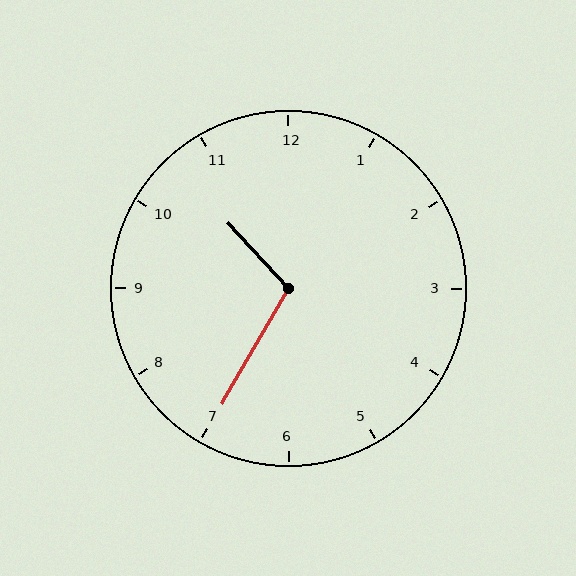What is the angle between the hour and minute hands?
Approximately 108 degrees.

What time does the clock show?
10:35.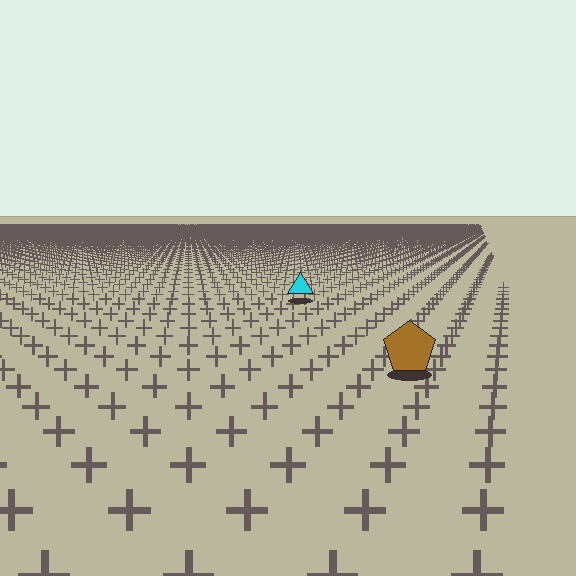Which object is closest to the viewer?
The brown pentagon is closest. The texture marks near it are larger and more spread out.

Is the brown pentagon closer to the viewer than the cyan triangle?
Yes. The brown pentagon is closer — you can tell from the texture gradient: the ground texture is coarser near it.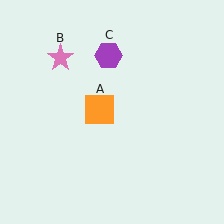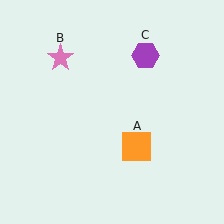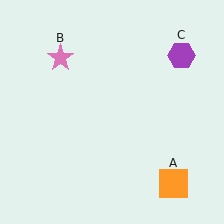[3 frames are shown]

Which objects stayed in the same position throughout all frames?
Pink star (object B) remained stationary.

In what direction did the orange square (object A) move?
The orange square (object A) moved down and to the right.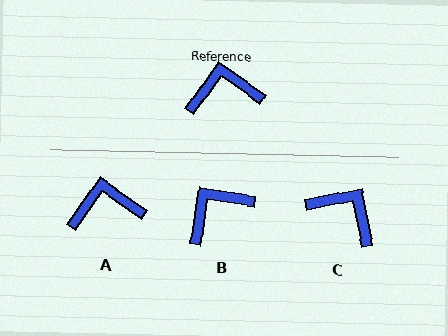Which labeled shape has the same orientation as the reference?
A.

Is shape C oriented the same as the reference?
No, it is off by about 44 degrees.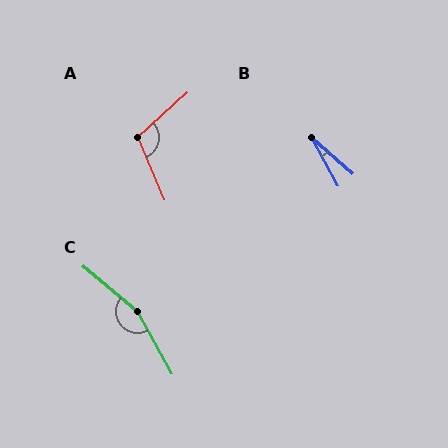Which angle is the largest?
C, at approximately 159 degrees.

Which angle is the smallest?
B, at approximately 20 degrees.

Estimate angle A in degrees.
Approximately 109 degrees.